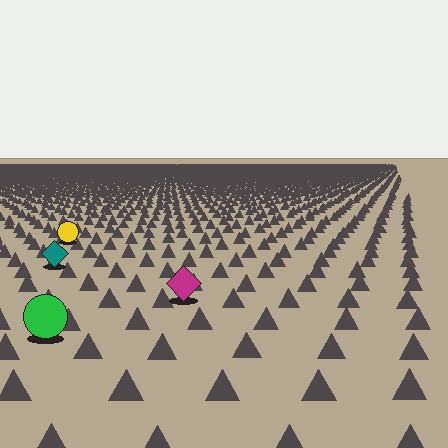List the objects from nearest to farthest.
From nearest to farthest: the green circle, the magenta diamond, the teal diamond, the yellow circle.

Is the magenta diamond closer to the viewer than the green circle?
No. The green circle is closer — you can tell from the texture gradient: the ground texture is coarser near it.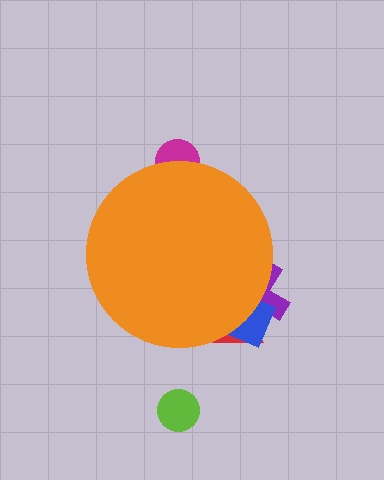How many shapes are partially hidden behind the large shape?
4 shapes are partially hidden.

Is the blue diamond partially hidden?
Yes, the blue diamond is partially hidden behind the orange circle.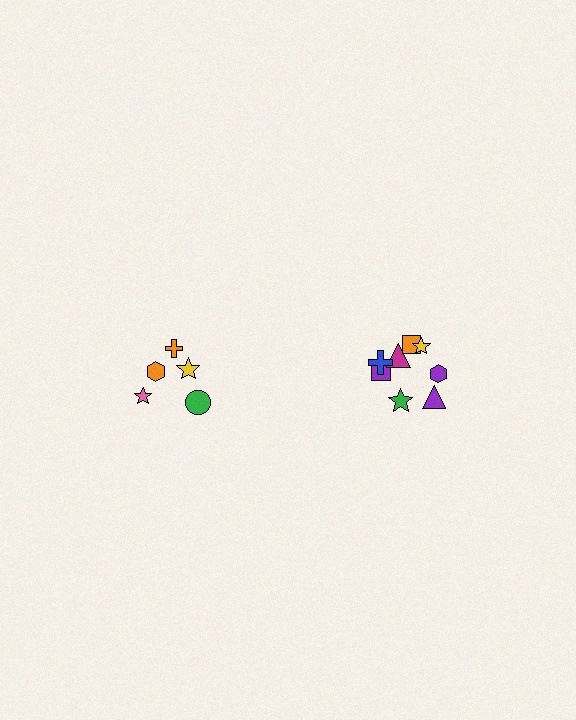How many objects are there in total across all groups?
There are 13 objects.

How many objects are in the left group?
There are 5 objects.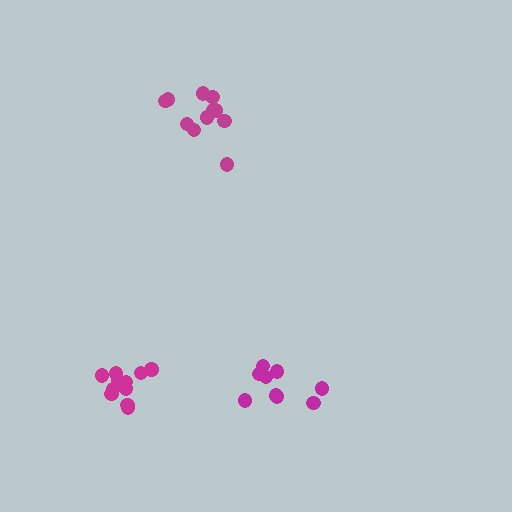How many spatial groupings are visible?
There are 3 spatial groupings.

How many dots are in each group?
Group 1: 11 dots, Group 2: 11 dots, Group 3: 9 dots (31 total).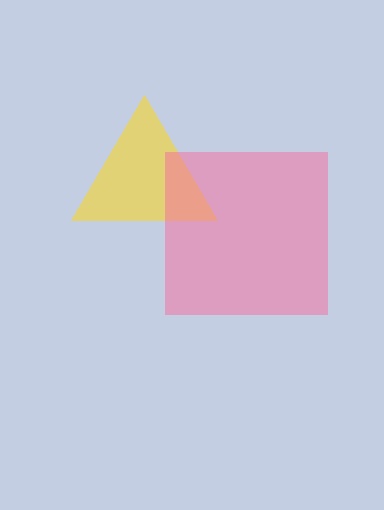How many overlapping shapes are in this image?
There are 2 overlapping shapes in the image.